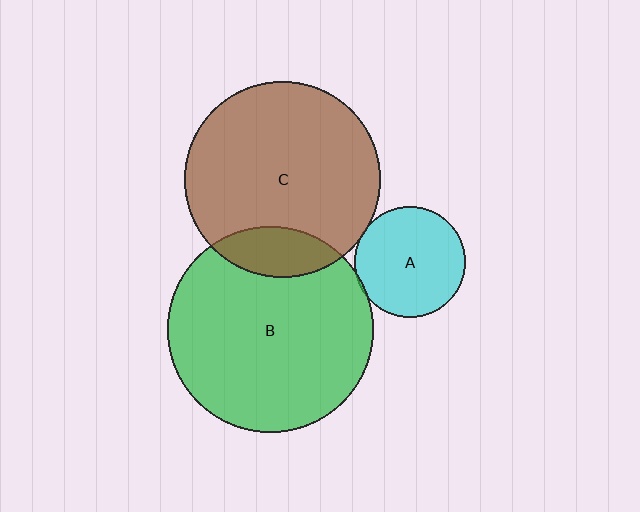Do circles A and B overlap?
Yes.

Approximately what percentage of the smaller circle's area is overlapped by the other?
Approximately 5%.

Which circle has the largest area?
Circle B (green).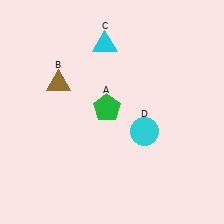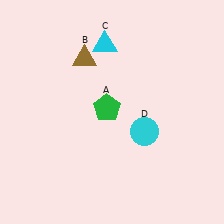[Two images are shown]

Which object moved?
The brown triangle (B) moved right.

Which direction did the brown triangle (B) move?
The brown triangle (B) moved right.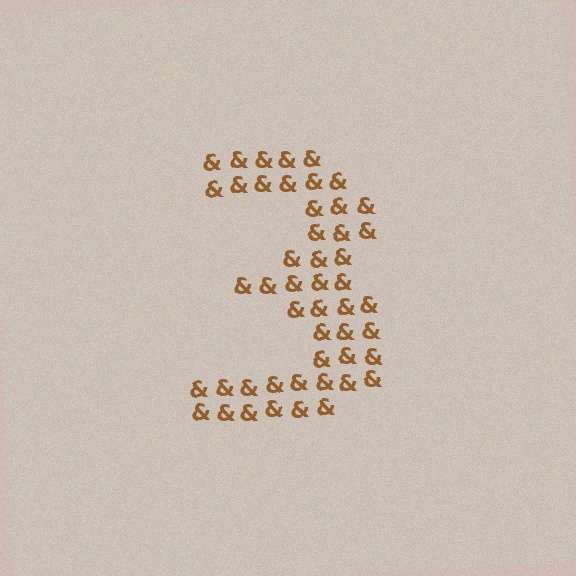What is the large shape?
The large shape is the digit 3.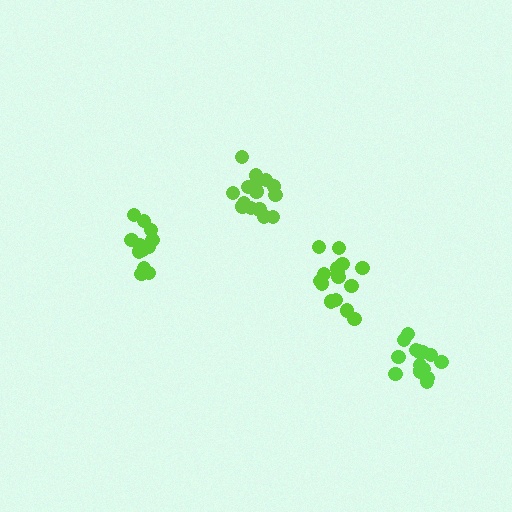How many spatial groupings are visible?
There are 4 spatial groupings.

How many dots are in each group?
Group 1: 15 dots, Group 2: 15 dots, Group 3: 12 dots, Group 4: 15 dots (57 total).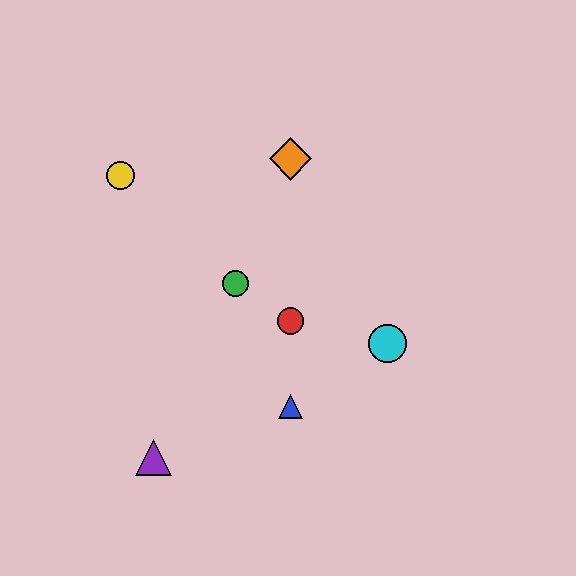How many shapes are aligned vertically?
3 shapes (the red circle, the blue triangle, the orange diamond) are aligned vertically.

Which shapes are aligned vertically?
The red circle, the blue triangle, the orange diamond are aligned vertically.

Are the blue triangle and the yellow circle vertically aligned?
No, the blue triangle is at x≈290 and the yellow circle is at x≈120.